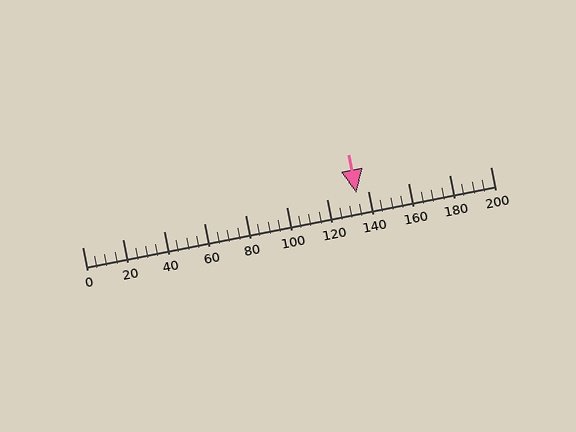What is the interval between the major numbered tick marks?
The major tick marks are spaced 20 units apart.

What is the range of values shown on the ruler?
The ruler shows values from 0 to 200.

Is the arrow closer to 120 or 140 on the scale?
The arrow is closer to 140.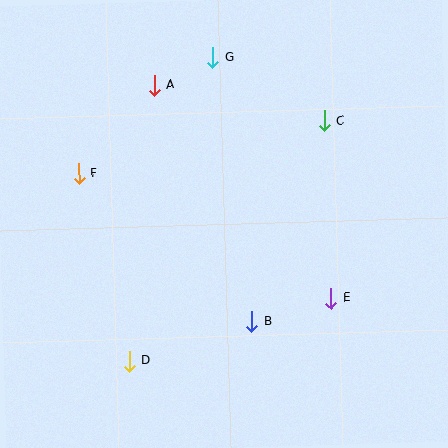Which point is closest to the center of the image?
Point B at (252, 321) is closest to the center.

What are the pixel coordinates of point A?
Point A is at (154, 85).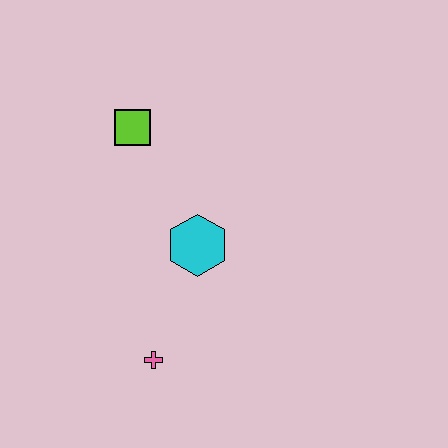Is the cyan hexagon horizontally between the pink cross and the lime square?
No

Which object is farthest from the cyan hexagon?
The lime square is farthest from the cyan hexagon.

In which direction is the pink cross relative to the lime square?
The pink cross is below the lime square.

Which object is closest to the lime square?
The cyan hexagon is closest to the lime square.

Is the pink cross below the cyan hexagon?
Yes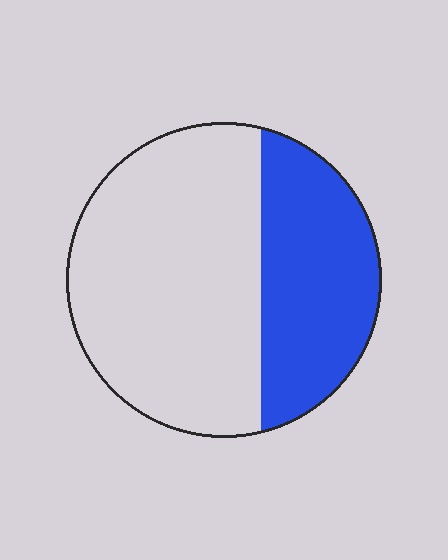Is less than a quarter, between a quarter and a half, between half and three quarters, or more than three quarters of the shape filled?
Between a quarter and a half.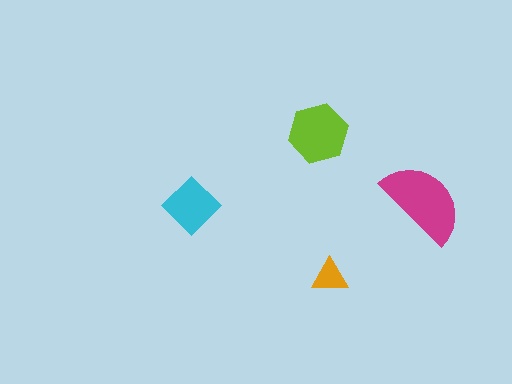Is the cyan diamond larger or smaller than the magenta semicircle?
Smaller.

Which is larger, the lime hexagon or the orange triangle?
The lime hexagon.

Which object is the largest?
The magenta semicircle.